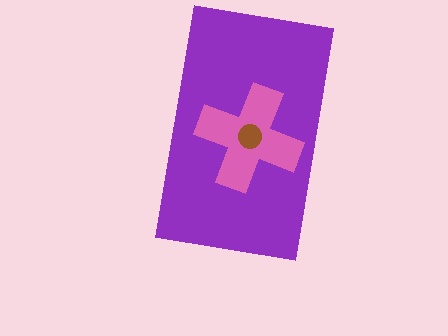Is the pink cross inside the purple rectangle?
Yes.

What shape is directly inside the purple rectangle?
The pink cross.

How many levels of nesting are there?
3.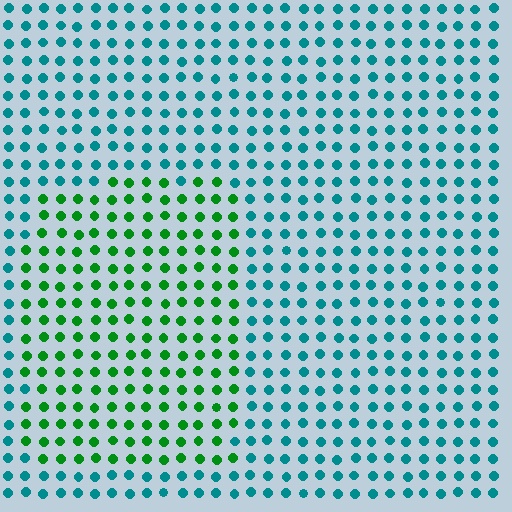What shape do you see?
I see a rectangle.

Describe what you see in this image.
The image is filled with small teal elements in a uniform arrangement. A rectangle-shaped region is visible where the elements are tinted to a slightly different hue, forming a subtle color boundary.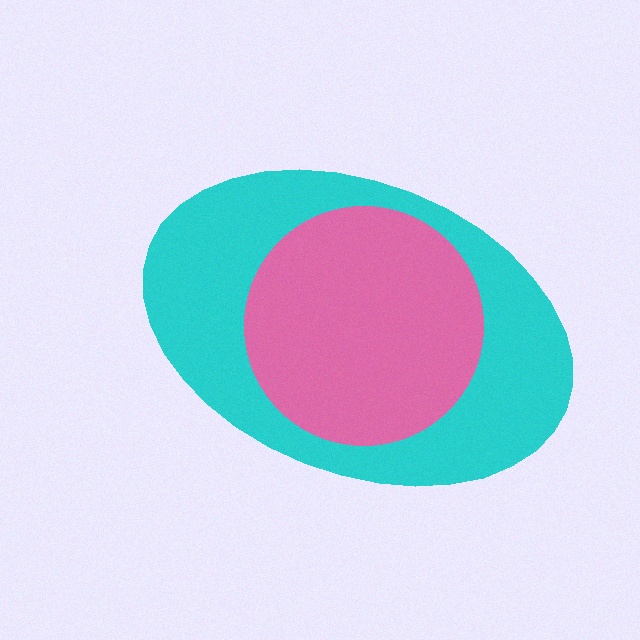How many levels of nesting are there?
2.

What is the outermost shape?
The cyan ellipse.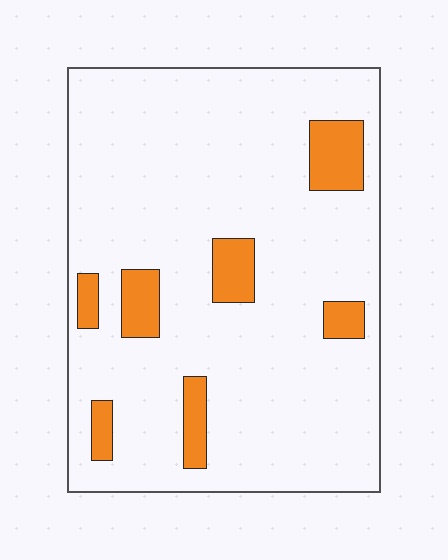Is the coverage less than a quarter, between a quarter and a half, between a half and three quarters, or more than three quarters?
Less than a quarter.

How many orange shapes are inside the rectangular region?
7.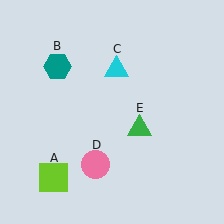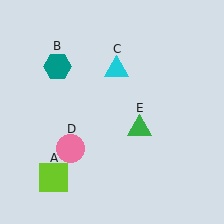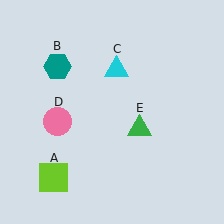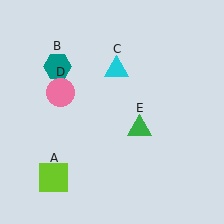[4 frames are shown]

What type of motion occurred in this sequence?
The pink circle (object D) rotated clockwise around the center of the scene.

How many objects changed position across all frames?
1 object changed position: pink circle (object D).